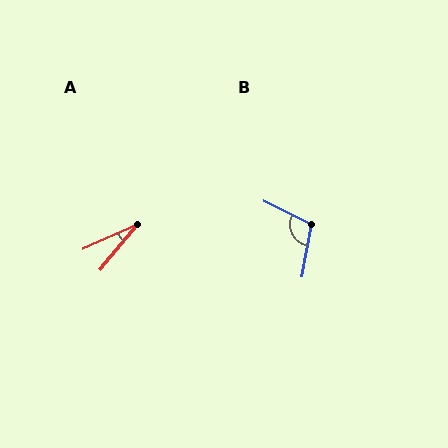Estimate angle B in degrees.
Approximately 106 degrees.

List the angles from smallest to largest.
A (26°), B (106°).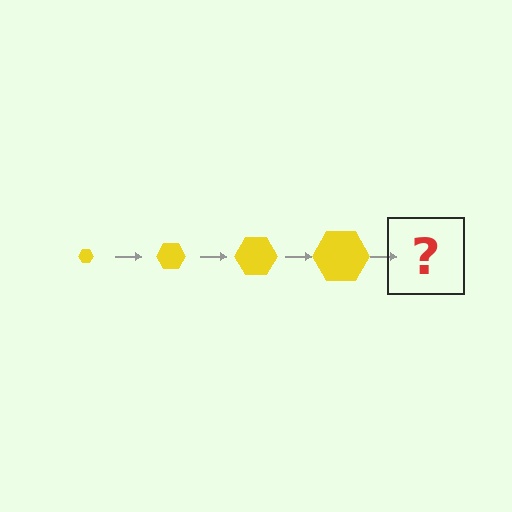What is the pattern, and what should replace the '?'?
The pattern is that the hexagon gets progressively larger each step. The '?' should be a yellow hexagon, larger than the previous one.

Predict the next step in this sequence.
The next step is a yellow hexagon, larger than the previous one.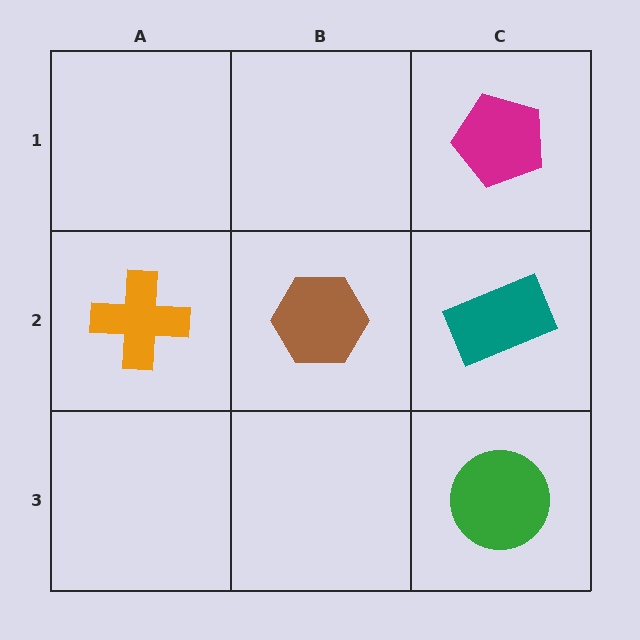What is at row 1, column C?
A magenta pentagon.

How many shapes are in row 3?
1 shape.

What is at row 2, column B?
A brown hexagon.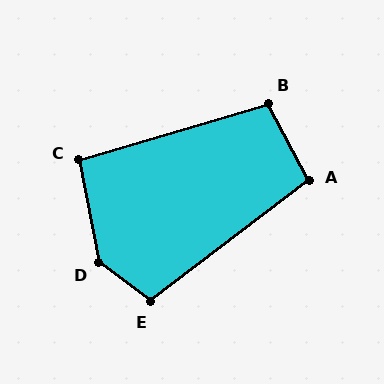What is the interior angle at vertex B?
Approximately 101 degrees (obtuse).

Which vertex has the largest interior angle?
D, at approximately 137 degrees.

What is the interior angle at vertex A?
Approximately 100 degrees (obtuse).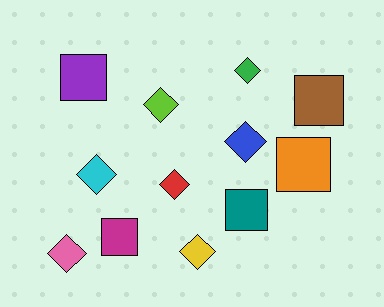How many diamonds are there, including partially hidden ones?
There are 7 diamonds.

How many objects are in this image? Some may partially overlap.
There are 12 objects.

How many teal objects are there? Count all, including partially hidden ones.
There is 1 teal object.